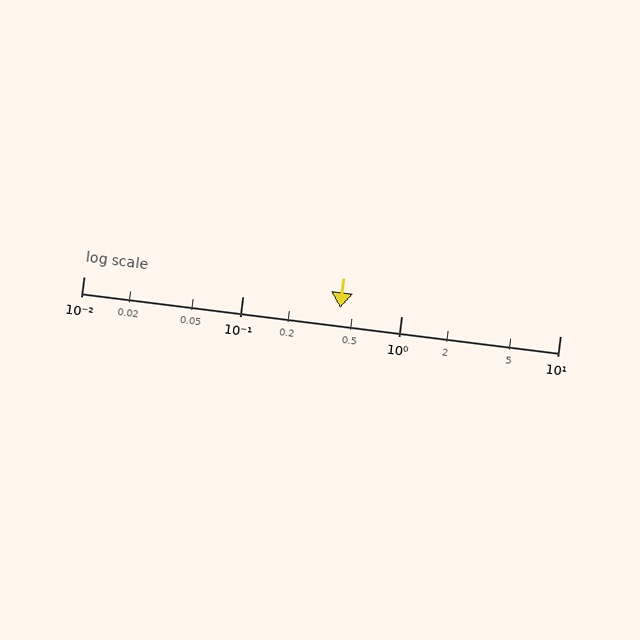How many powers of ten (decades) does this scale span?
The scale spans 3 decades, from 0.01 to 10.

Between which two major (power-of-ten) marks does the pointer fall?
The pointer is between 0.1 and 1.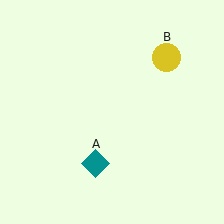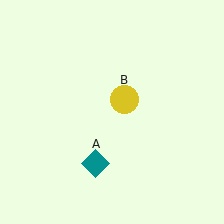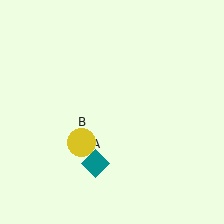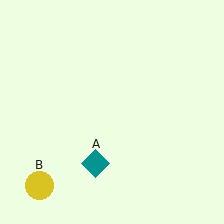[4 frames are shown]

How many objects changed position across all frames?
1 object changed position: yellow circle (object B).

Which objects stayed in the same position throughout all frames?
Teal diamond (object A) remained stationary.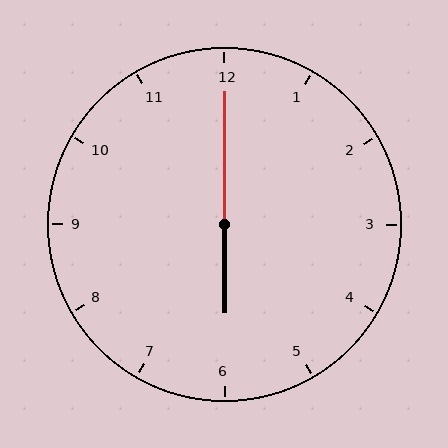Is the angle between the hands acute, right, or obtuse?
It is obtuse.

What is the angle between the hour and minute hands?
Approximately 180 degrees.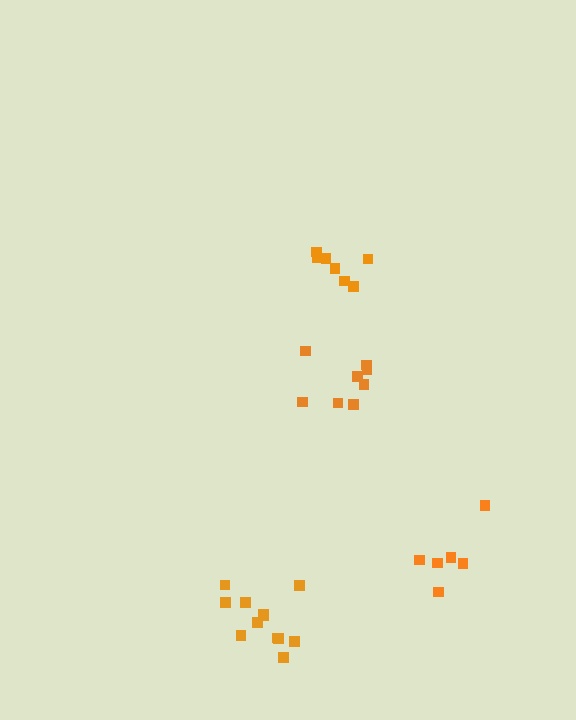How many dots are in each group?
Group 1: 6 dots, Group 2: 8 dots, Group 3: 12 dots, Group 4: 7 dots (33 total).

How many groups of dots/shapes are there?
There are 4 groups.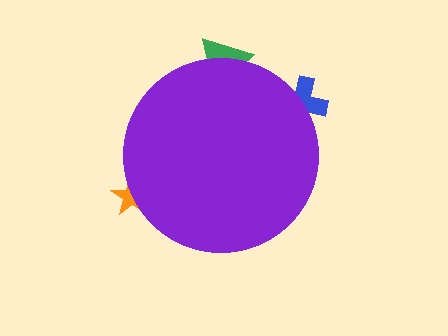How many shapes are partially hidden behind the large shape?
3 shapes are partially hidden.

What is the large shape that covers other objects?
A purple circle.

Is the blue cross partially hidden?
Yes, the blue cross is partially hidden behind the purple circle.